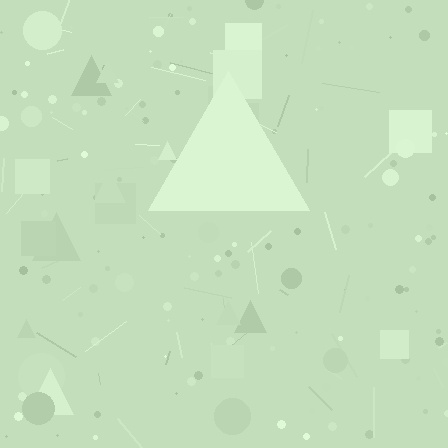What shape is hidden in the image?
A triangle is hidden in the image.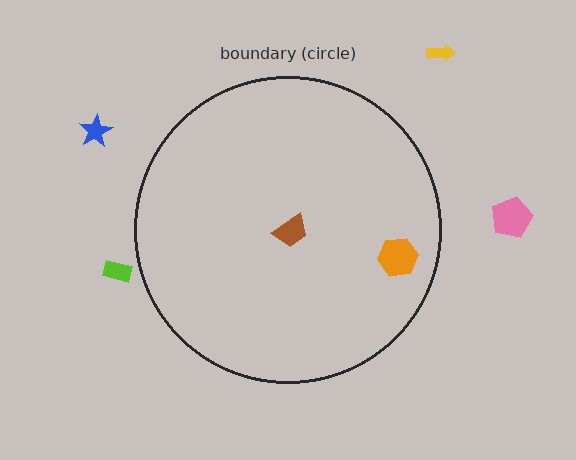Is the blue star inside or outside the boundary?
Outside.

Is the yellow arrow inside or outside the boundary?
Outside.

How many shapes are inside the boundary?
2 inside, 4 outside.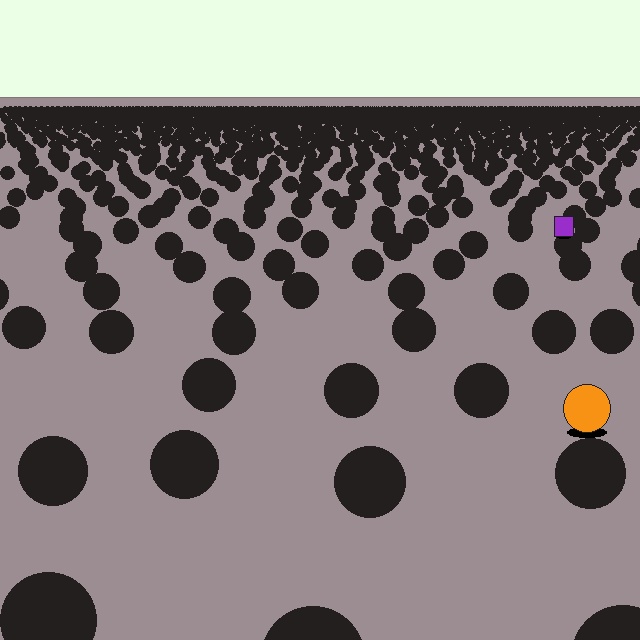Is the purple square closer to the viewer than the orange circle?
No. The orange circle is closer — you can tell from the texture gradient: the ground texture is coarser near it.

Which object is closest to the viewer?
The orange circle is closest. The texture marks near it are larger and more spread out.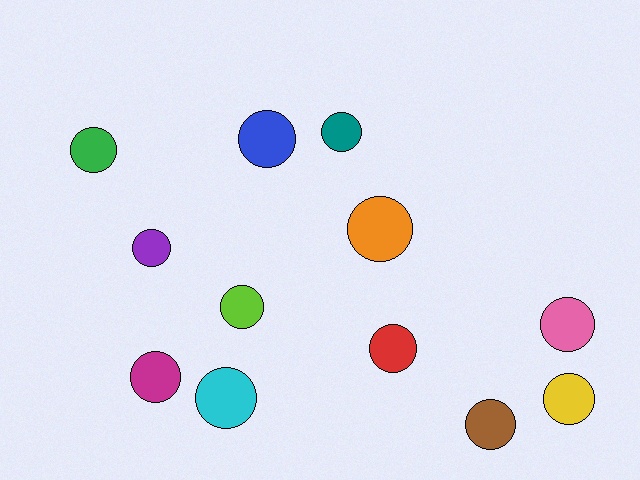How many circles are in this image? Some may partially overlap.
There are 12 circles.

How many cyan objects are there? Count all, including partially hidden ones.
There is 1 cyan object.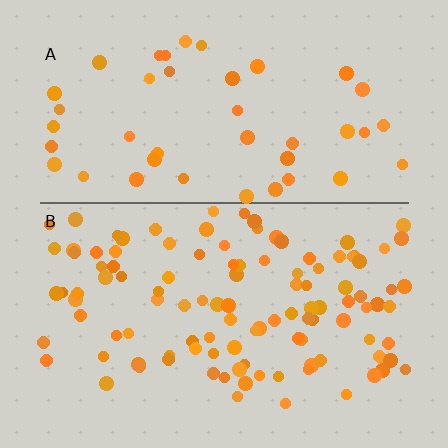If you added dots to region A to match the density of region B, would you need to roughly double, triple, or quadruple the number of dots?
Approximately double.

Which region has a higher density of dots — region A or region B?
B (the bottom).